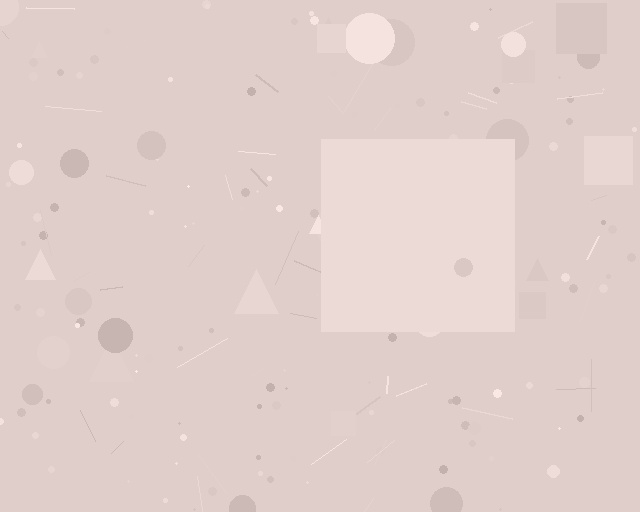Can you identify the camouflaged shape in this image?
The camouflaged shape is a square.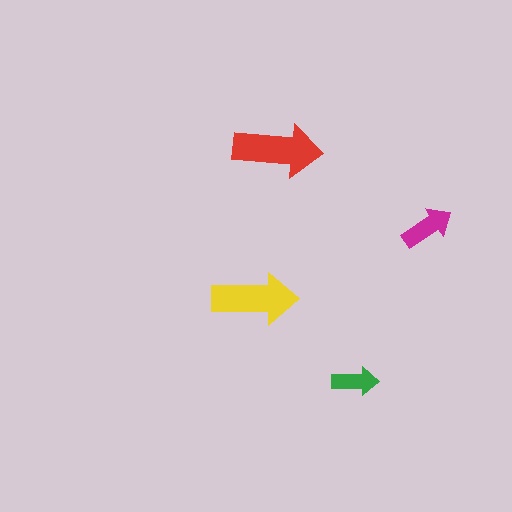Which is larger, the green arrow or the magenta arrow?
The magenta one.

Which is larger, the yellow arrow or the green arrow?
The yellow one.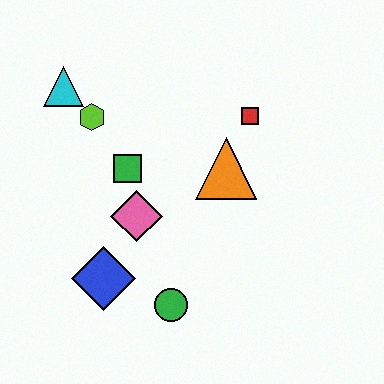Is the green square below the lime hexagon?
Yes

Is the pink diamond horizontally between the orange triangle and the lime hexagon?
Yes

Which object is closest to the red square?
The orange triangle is closest to the red square.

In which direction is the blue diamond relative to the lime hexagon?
The blue diamond is below the lime hexagon.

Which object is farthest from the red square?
The blue diamond is farthest from the red square.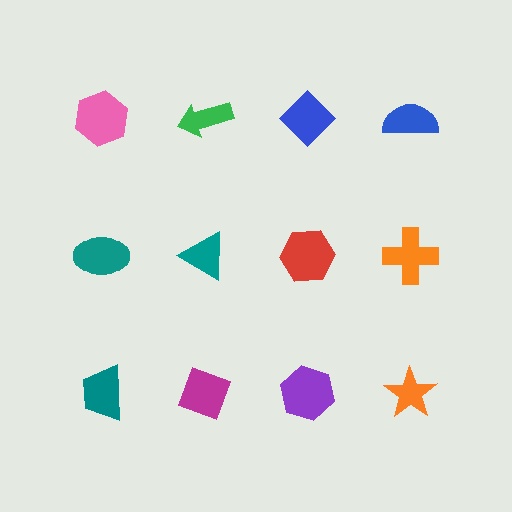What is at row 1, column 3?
A blue diamond.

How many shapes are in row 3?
4 shapes.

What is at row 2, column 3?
A red hexagon.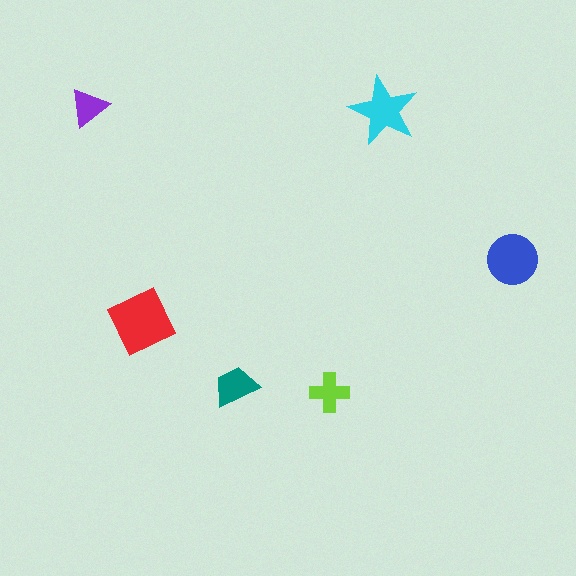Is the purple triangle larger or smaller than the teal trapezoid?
Smaller.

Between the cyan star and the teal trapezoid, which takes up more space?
The cyan star.